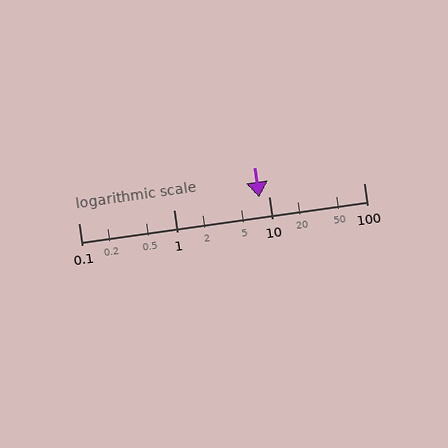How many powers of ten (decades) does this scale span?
The scale spans 3 decades, from 0.1 to 100.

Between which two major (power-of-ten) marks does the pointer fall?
The pointer is between 1 and 10.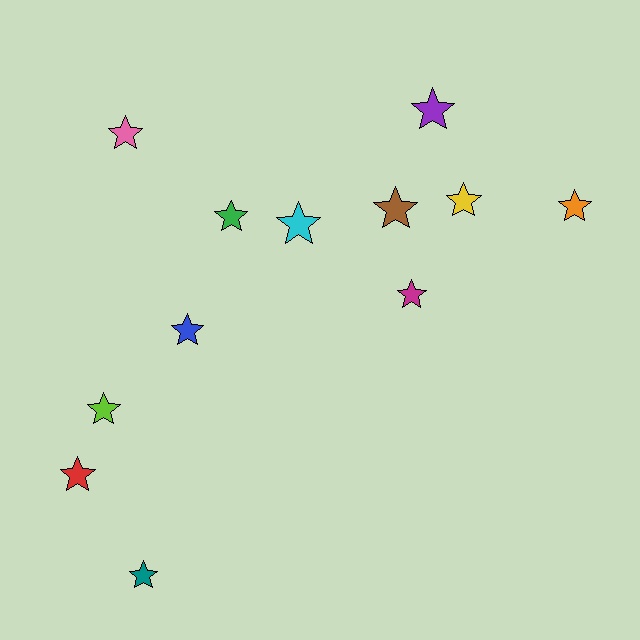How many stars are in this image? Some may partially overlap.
There are 12 stars.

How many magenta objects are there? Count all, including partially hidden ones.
There is 1 magenta object.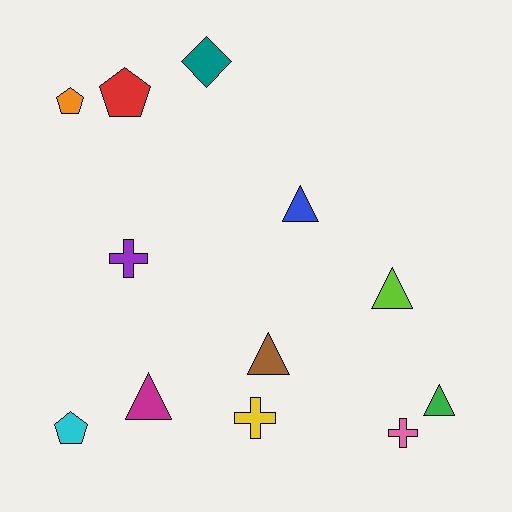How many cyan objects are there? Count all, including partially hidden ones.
There is 1 cyan object.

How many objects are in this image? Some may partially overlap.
There are 12 objects.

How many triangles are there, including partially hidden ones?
There are 5 triangles.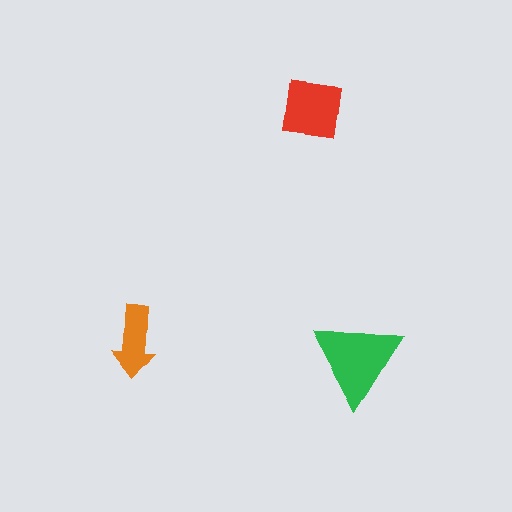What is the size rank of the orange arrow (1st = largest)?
3rd.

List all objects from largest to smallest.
The green triangle, the red square, the orange arrow.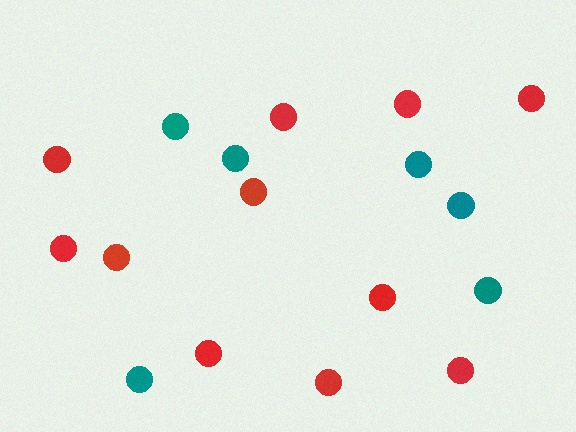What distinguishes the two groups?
There are 2 groups: one group of teal circles (6) and one group of red circles (11).